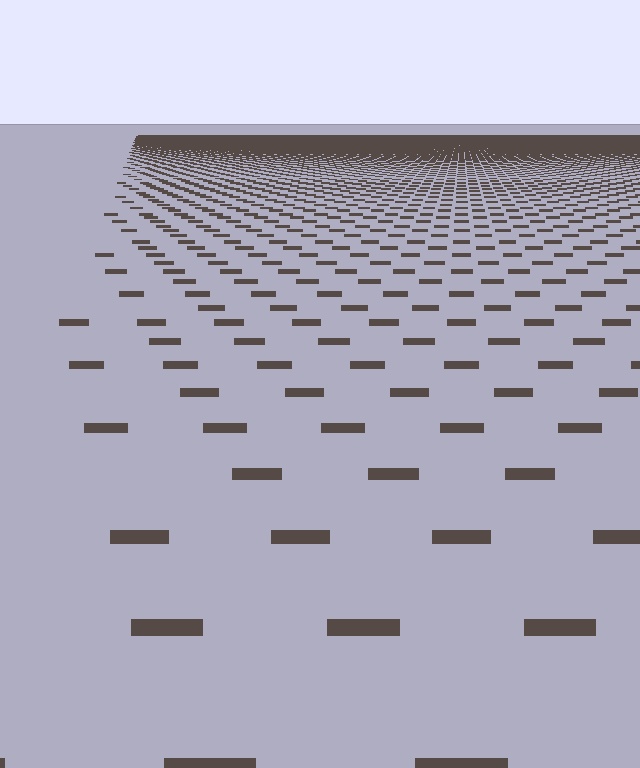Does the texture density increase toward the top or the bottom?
Density increases toward the top.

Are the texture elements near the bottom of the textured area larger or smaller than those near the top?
Larger. Near the bottom, elements are closer to the viewer and appear at a bigger on-screen size.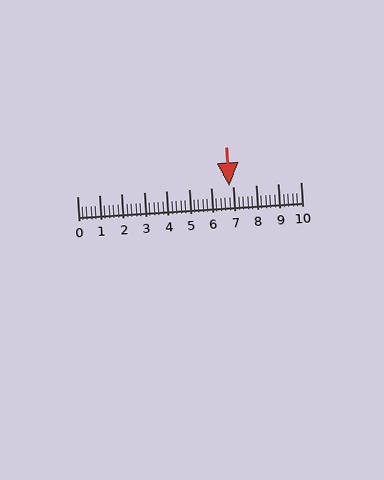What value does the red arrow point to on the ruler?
The red arrow points to approximately 6.8.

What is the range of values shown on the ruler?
The ruler shows values from 0 to 10.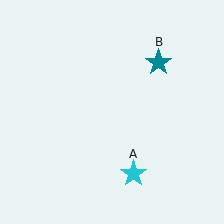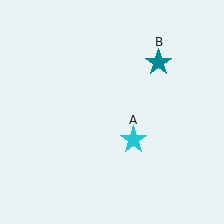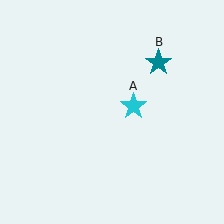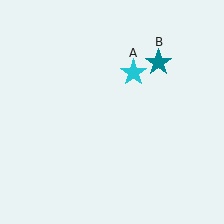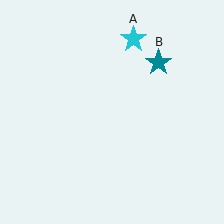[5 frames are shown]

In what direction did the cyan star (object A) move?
The cyan star (object A) moved up.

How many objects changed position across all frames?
1 object changed position: cyan star (object A).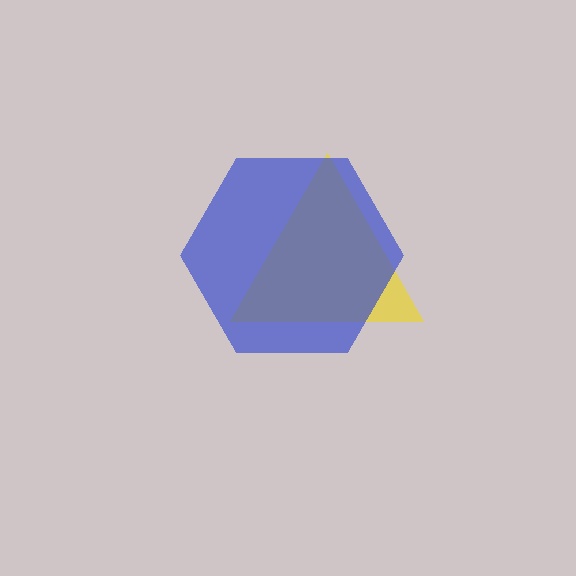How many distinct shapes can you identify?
There are 2 distinct shapes: a yellow triangle, a blue hexagon.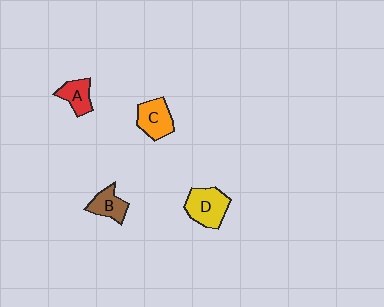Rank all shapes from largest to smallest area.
From largest to smallest: D (yellow), C (orange), B (brown), A (red).